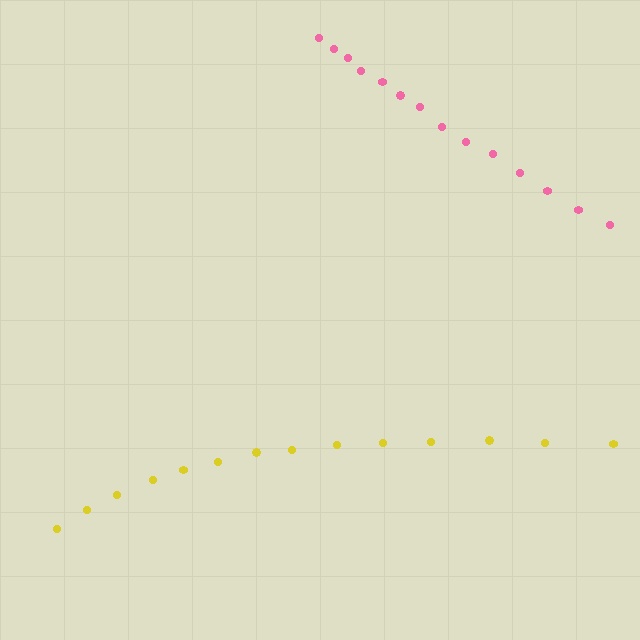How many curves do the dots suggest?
There are 2 distinct paths.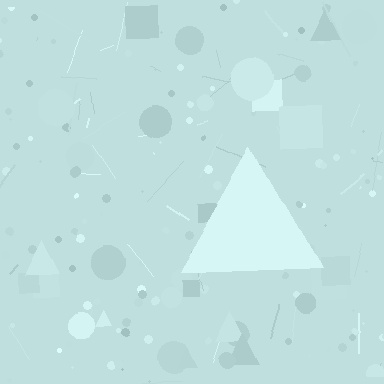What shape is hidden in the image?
A triangle is hidden in the image.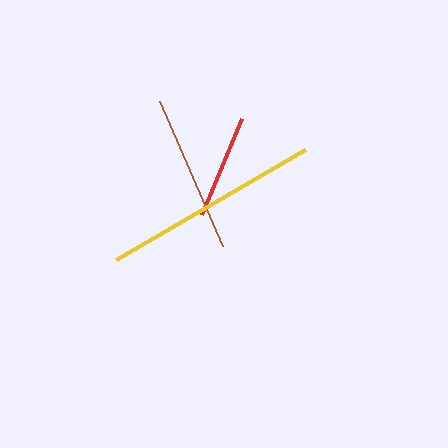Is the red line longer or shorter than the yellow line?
The yellow line is longer than the red line.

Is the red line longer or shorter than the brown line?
The brown line is longer than the red line.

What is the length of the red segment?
The red segment is approximately 104 pixels long.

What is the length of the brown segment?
The brown segment is approximately 158 pixels long.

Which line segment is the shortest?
The red line is the shortest at approximately 104 pixels.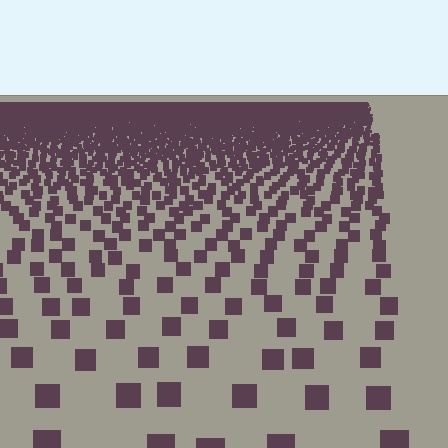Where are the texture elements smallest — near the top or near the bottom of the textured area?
Near the top.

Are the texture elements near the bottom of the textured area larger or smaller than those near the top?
Larger. Near the bottom, elements are closer to the viewer and appear at a bigger on-screen size.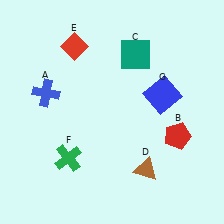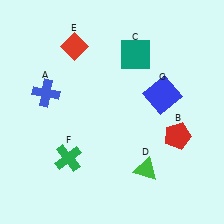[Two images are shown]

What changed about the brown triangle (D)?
In Image 1, D is brown. In Image 2, it changed to green.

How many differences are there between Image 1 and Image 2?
There is 1 difference between the two images.